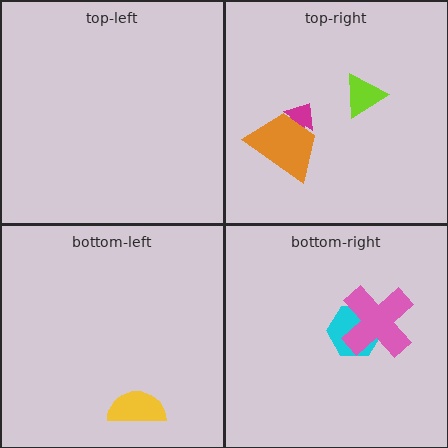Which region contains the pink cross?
The bottom-right region.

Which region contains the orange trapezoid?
The top-right region.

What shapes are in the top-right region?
The magenta arrow, the orange trapezoid, the lime triangle.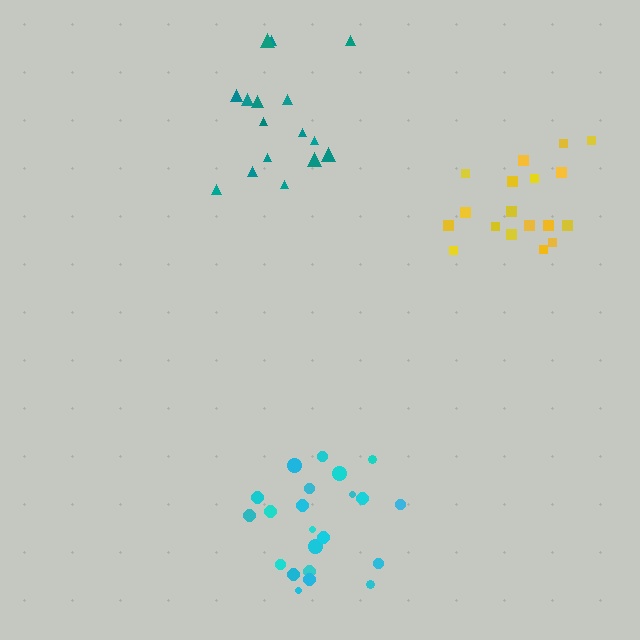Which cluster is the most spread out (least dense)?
Teal.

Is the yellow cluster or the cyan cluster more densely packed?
Cyan.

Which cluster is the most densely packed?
Cyan.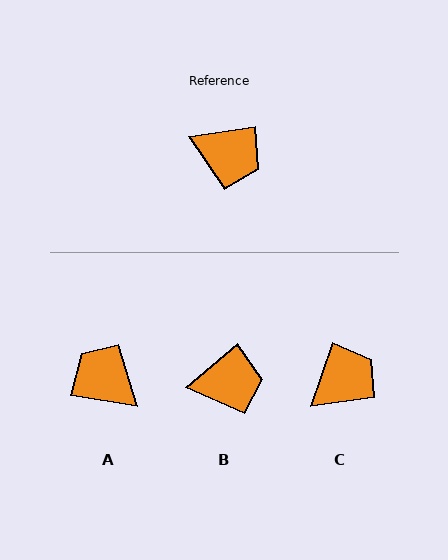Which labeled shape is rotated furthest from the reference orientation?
A, about 162 degrees away.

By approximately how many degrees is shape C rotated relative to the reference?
Approximately 63 degrees counter-clockwise.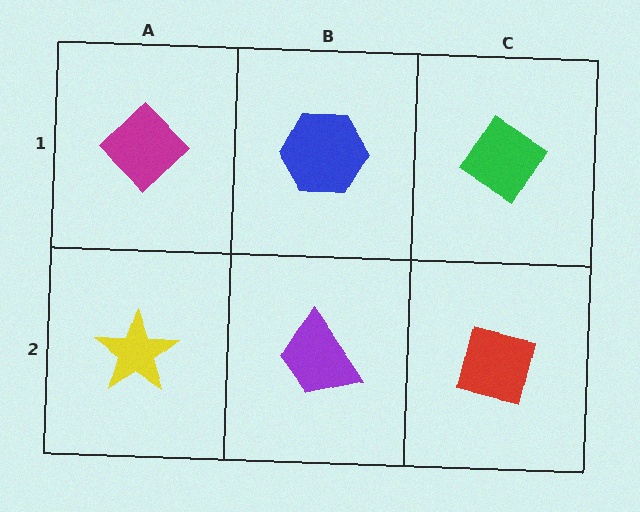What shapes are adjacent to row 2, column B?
A blue hexagon (row 1, column B), a yellow star (row 2, column A), a red square (row 2, column C).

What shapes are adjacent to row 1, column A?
A yellow star (row 2, column A), a blue hexagon (row 1, column B).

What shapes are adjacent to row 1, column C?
A red square (row 2, column C), a blue hexagon (row 1, column B).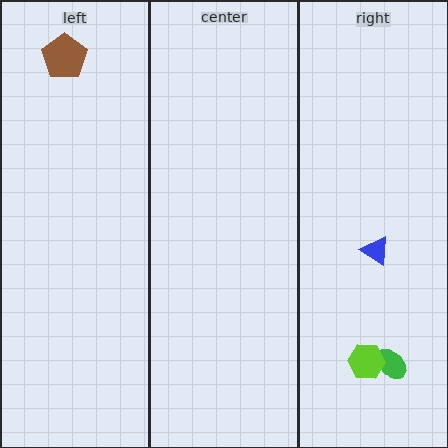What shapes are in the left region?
The brown pentagon.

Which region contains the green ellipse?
The right region.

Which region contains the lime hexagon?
The right region.